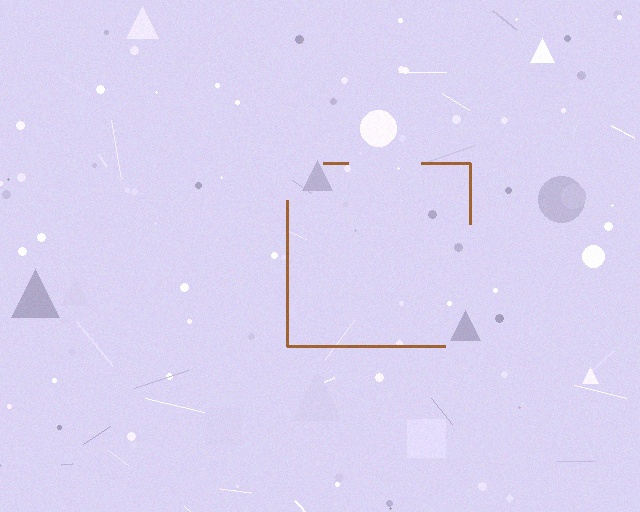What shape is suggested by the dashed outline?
The dashed outline suggests a square.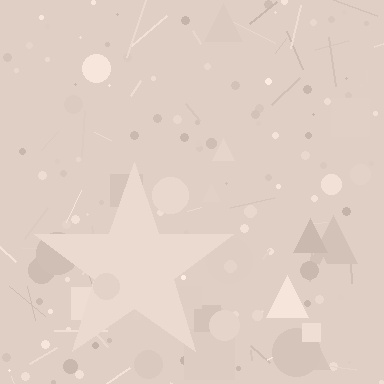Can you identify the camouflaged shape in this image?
The camouflaged shape is a star.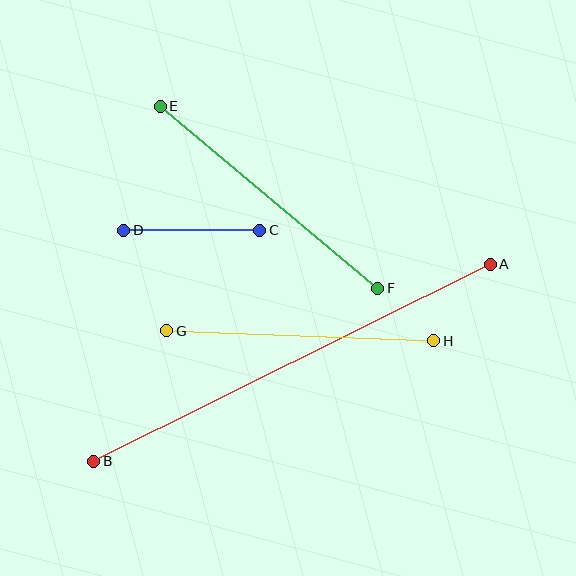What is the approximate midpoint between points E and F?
The midpoint is at approximately (269, 197) pixels.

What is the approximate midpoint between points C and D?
The midpoint is at approximately (192, 230) pixels.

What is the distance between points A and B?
The distance is approximately 443 pixels.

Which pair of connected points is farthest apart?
Points A and B are farthest apart.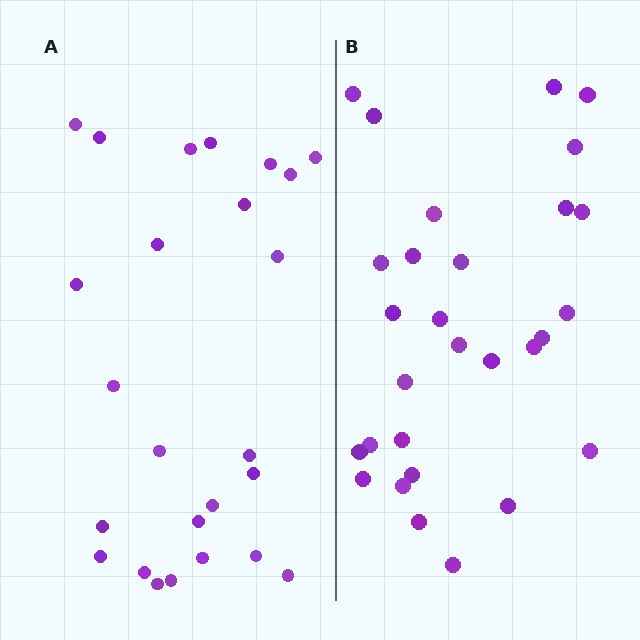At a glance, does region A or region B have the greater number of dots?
Region B (the right region) has more dots.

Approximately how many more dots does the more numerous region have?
Region B has about 4 more dots than region A.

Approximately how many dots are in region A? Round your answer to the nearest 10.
About 20 dots. (The exact count is 25, which rounds to 20.)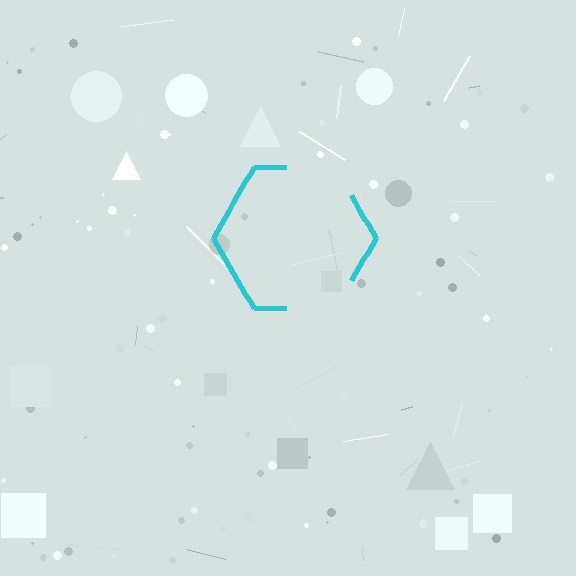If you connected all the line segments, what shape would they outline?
They would outline a hexagon.